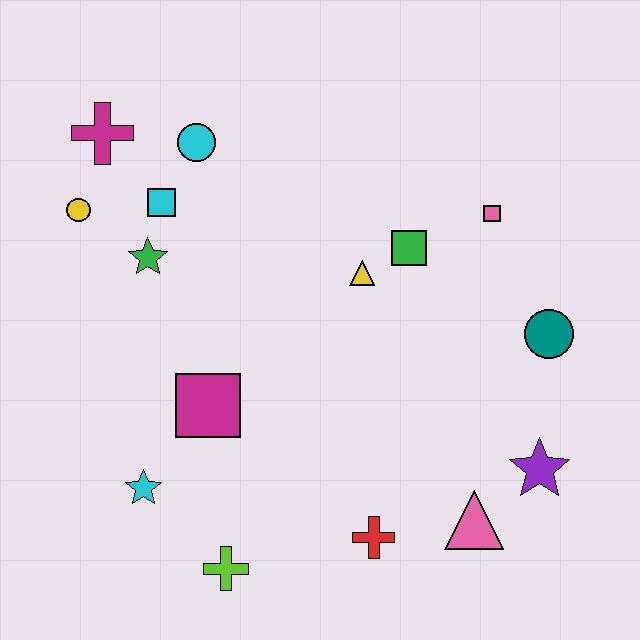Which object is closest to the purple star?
The pink triangle is closest to the purple star.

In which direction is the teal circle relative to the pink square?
The teal circle is below the pink square.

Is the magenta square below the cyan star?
No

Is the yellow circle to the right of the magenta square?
No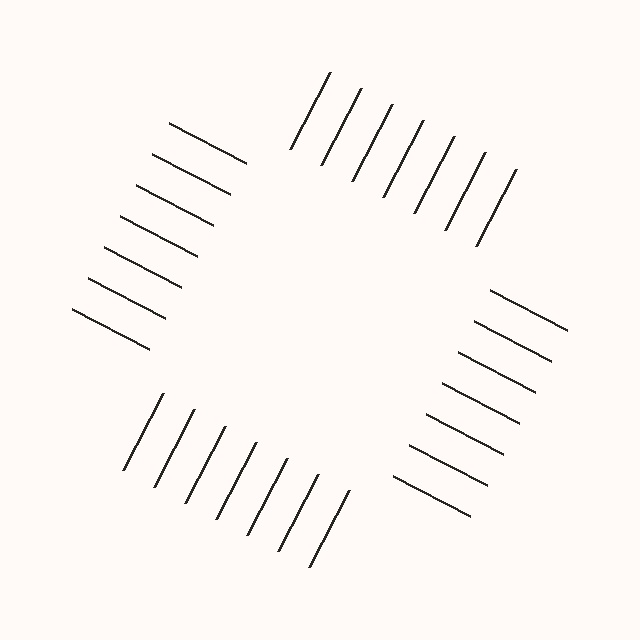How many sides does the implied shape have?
4 sides — the line-ends trace a square.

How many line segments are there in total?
28 — 7 along each of the 4 edges.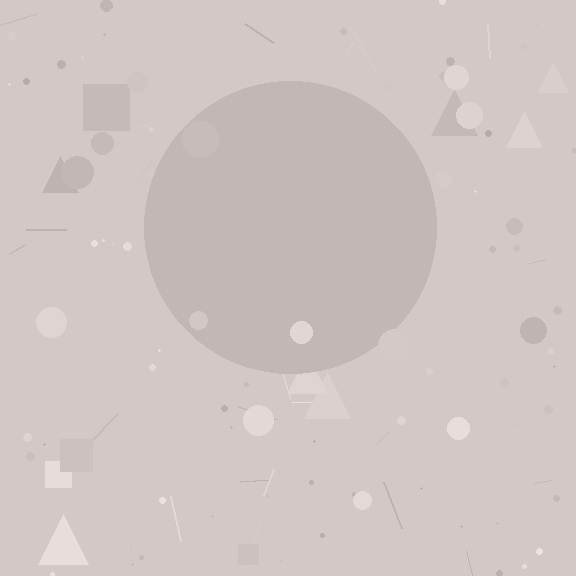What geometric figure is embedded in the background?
A circle is embedded in the background.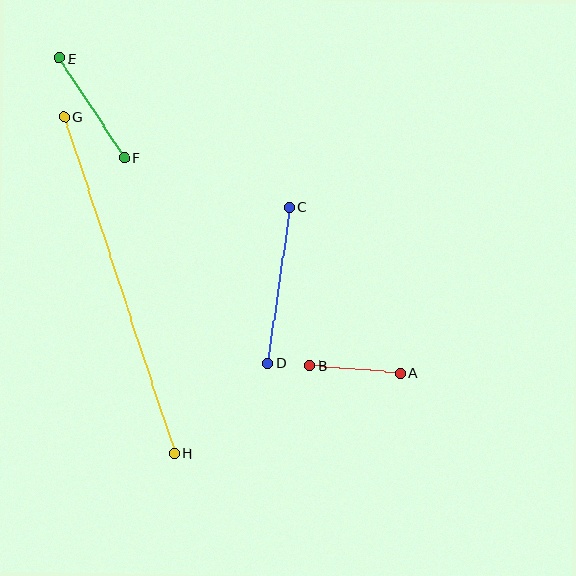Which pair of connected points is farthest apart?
Points G and H are farthest apart.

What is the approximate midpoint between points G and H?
The midpoint is at approximately (119, 285) pixels.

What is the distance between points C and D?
The distance is approximately 157 pixels.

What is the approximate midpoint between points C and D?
The midpoint is at approximately (278, 285) pixels.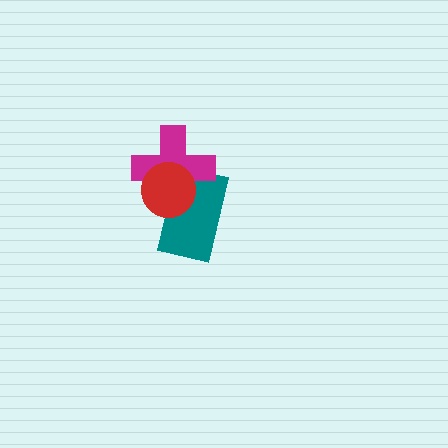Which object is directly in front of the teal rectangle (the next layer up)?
The magenta cross is directly in front of the teal rectangle.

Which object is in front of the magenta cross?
The red circle is in front of the magenta cross.